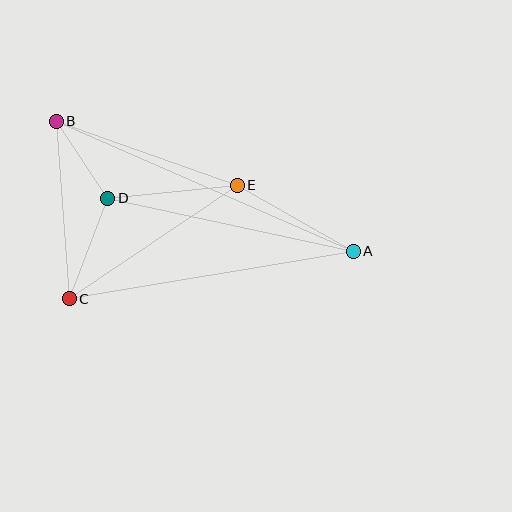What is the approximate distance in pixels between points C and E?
The distance between C and E is approximately 203 pixels.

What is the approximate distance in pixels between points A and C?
The distance between A and C is approximately 288 pixels.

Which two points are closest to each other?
Points B and D are closest to each other.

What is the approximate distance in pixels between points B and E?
The distance between B and E is approximately 192 pixels.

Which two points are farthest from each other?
Points A and B are farthest from each other.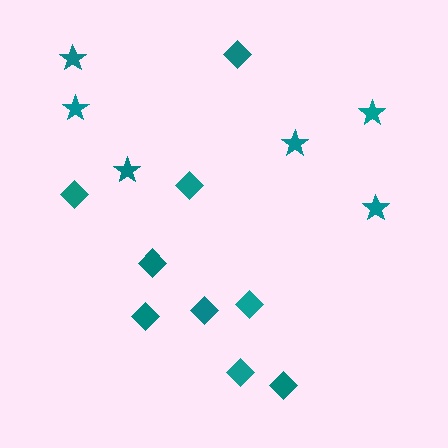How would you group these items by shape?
There are 2 groups: one group of diamonds (9) and one group of stars (6).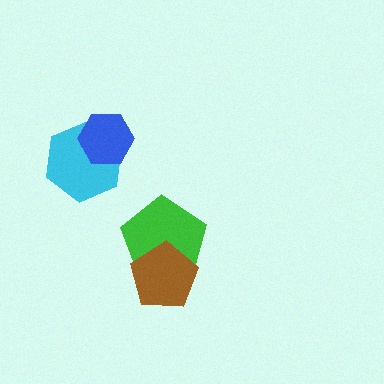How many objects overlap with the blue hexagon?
1 object overlaps with the blue hexagon.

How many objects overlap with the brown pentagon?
1 object overlaps with the brown pentagon.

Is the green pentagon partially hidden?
Yes, it is partially covered by another shape.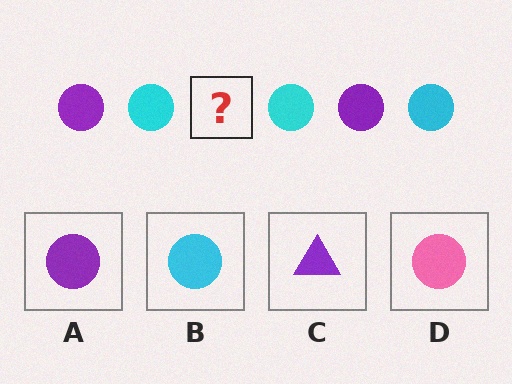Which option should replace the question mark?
Option A.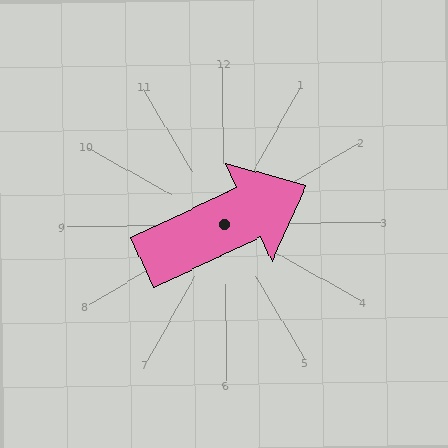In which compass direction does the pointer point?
Northeast.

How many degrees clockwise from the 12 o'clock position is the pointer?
Approximately 65 degrees.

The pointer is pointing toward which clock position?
Roughly 2 o'clock.